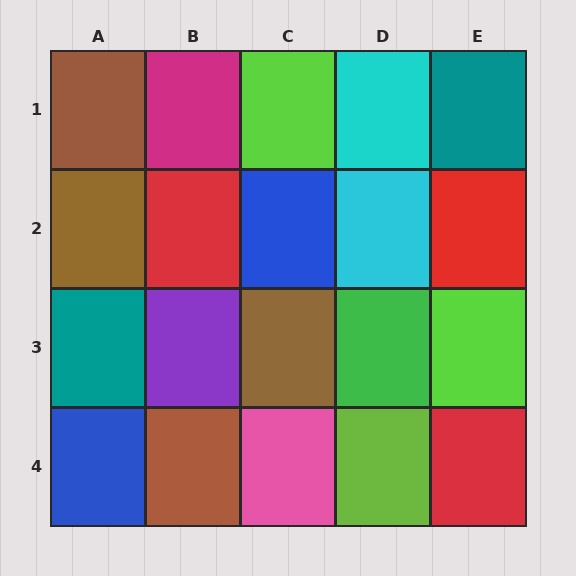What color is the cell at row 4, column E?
Red.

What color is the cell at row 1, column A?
Brown.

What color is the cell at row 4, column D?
Lime.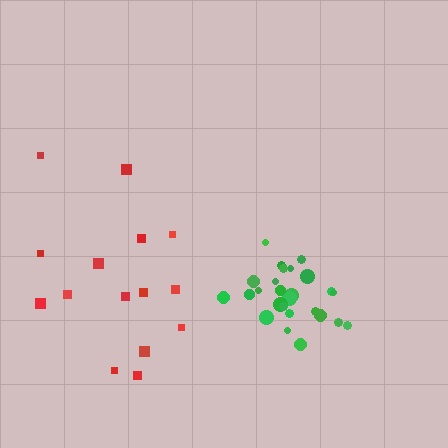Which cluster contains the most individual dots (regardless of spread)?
Green (26).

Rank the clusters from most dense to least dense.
green, red.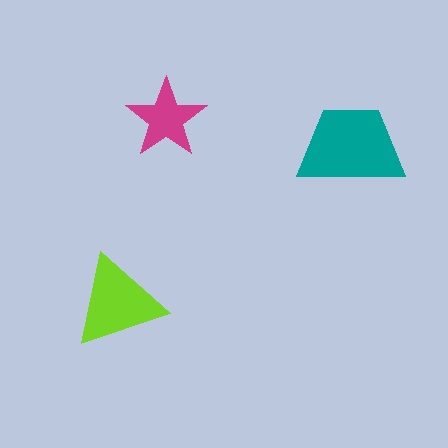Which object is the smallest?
The magenta star.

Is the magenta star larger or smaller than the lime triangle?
Smaller.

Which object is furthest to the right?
The teal trapezoid is rightmost.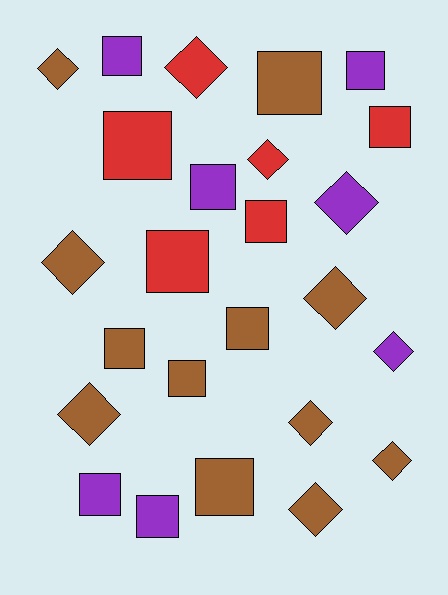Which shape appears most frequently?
Square, with 14 objects.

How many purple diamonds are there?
There are 2 purple diamonds.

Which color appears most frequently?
Brown, with 12 objects.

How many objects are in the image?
There are 25 objects.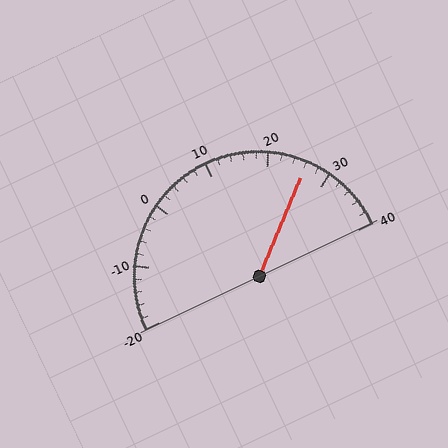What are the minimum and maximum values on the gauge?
The gauge ranges from -20 to 40.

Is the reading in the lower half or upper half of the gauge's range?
The reading is in the upper half of the range (-20 to 40).